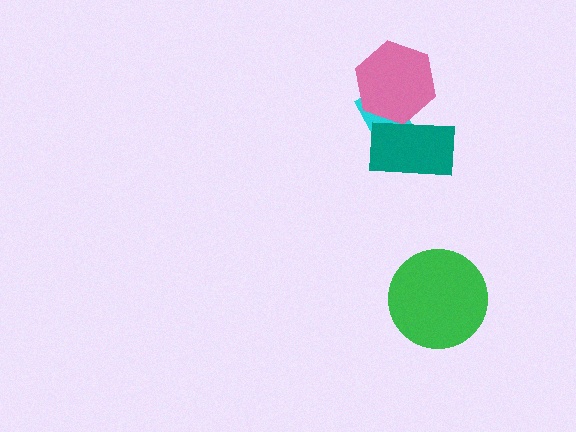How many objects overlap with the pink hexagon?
2 objects overlap with the pink hexagon.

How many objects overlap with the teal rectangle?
2 objects overlap with the teal rectangle.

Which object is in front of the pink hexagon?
The teal rectangle is in front of the pink hexagon.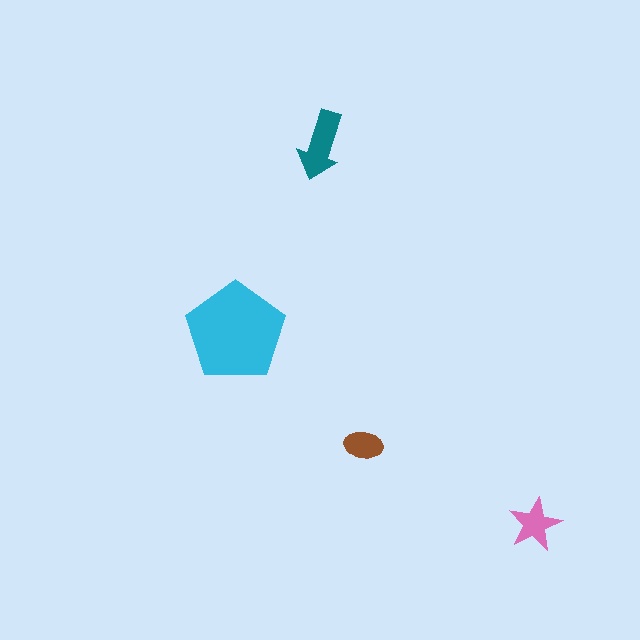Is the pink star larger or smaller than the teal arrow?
Smaller.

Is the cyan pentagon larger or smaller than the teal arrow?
Larger.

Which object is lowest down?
The pink star is bottommost.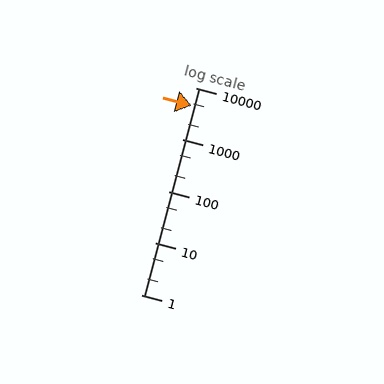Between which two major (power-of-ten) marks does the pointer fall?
The pointer is between 1000 and 10000.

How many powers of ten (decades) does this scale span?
The scale spans 4 decades, from 1 to 10000.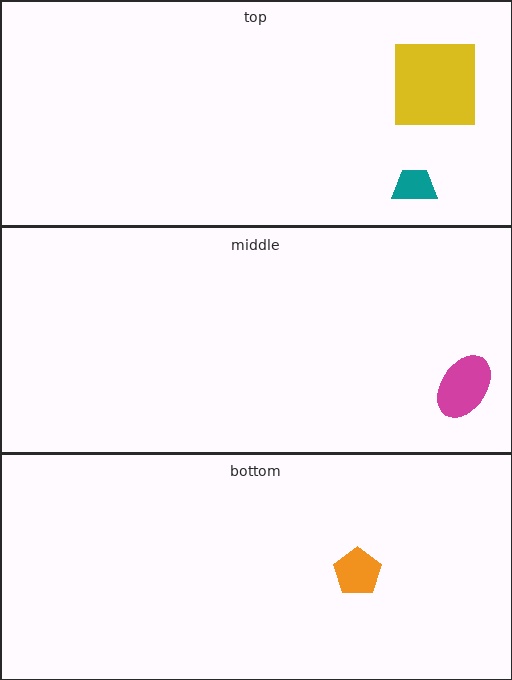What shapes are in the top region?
The yellow square, the teal trapezoid.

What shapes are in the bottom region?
The orange pentagon.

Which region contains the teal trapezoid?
The top region.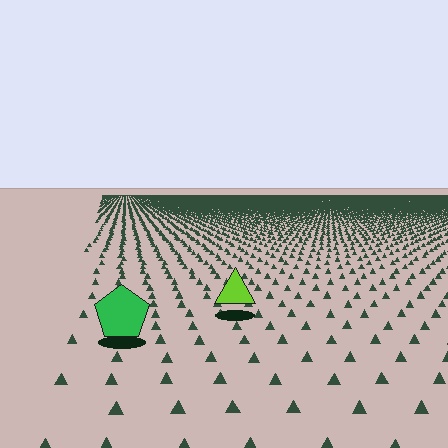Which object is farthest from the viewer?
The lime triangle is farthest from the viewer. It appears smaller and the ground texture around it is denser.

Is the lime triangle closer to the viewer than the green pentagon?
No. The green pentagon is closer — you can tell from the texture gradient: the ground texture is coarser near it.